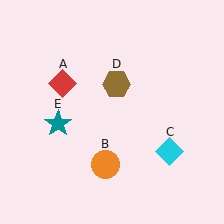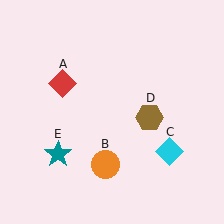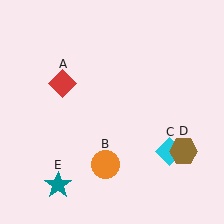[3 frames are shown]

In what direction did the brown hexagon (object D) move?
The brown hexagon (object D) moved down and to the right.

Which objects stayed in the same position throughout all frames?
Red diamond (object A) and orange circle (object B) and cyan diamond (object C) remained stationary.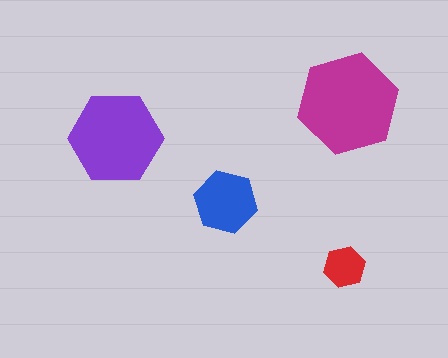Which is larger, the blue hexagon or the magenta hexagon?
The magenta one.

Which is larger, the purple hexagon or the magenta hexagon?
The magenta one.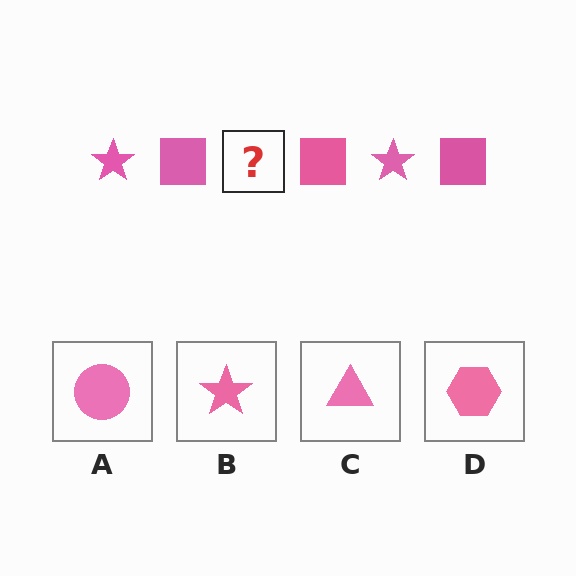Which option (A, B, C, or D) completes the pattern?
B.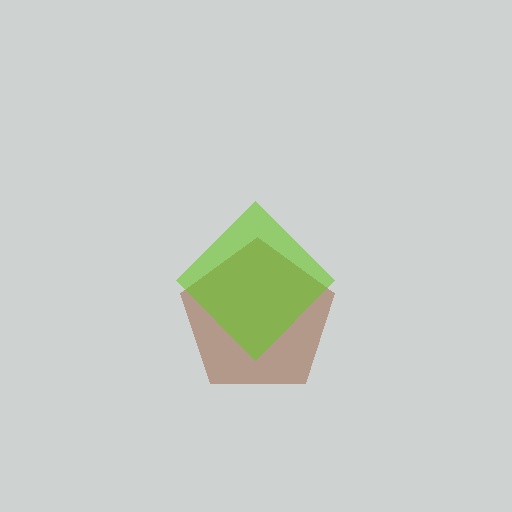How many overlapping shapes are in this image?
There are 2 overlapping shapes in the image.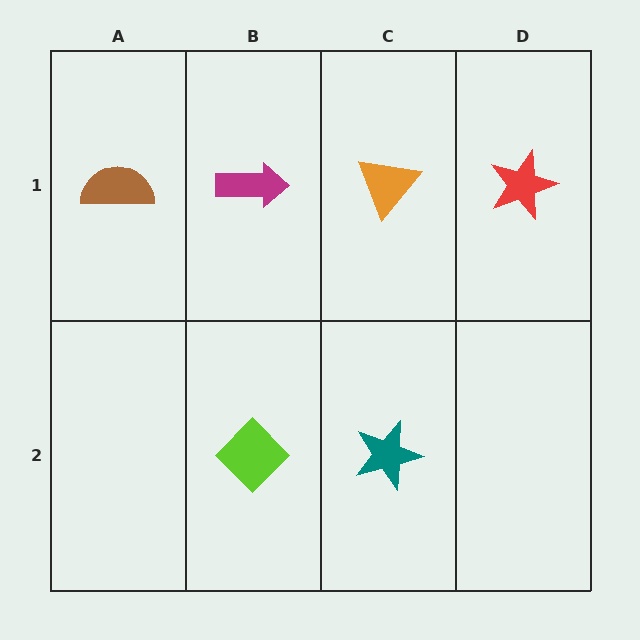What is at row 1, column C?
An orange triangle.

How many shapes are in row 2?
2 shapes.